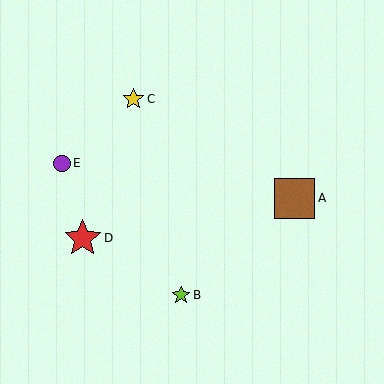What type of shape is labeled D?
Shape D is a red star.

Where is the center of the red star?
The center of the red star is at (83, 238).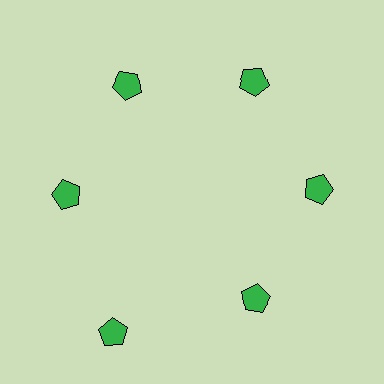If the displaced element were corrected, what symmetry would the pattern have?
It would have 6-fold rotational symmetry — the pattern would map onto itself every 60 degrees.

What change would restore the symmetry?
The symmetry would be restored by moving it inward, back onto the ring so that all 6 pentagons sit at equal angles and equal distance from the center.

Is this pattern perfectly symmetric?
No. The 6 green pentagons are arranged in a ring, but one element near the 7 o'clock position is pushed outward from the center, breaking the 6-fold rotational symmetry.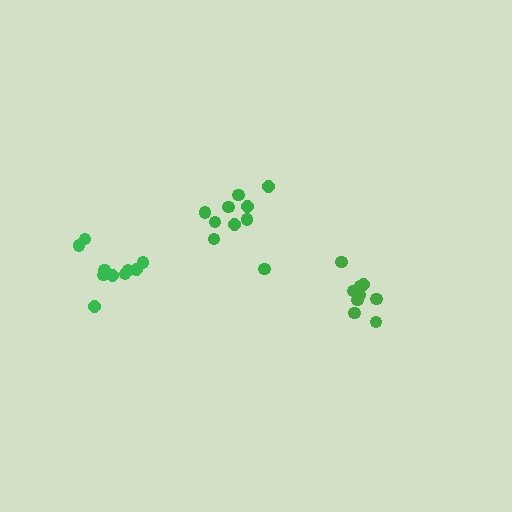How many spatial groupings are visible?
There are 3 spatial groupings.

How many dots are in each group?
Group 1: 10 dots, Group 2: 10 dots, Group 3: 10 dots (30 total).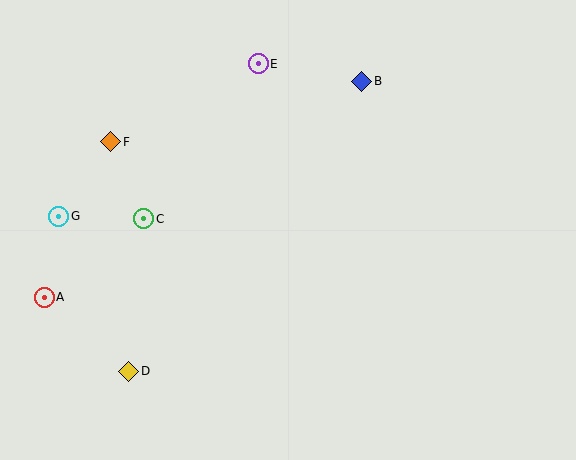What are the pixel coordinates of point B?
Point B is at (362, 81).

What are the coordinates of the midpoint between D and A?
The midpoint between D and A is at (86, 334).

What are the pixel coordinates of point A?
Point A is at (44, 297).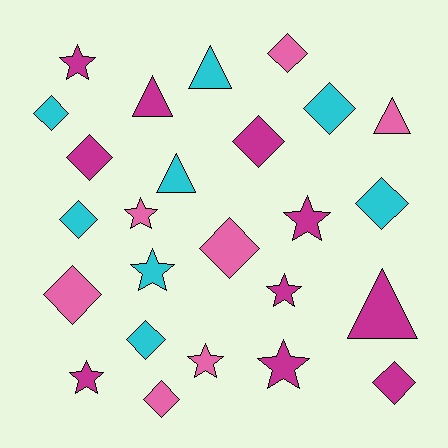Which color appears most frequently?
Magenta, with 10 objects.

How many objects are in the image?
There are 25 objects.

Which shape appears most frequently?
Diamond, with 12 objects.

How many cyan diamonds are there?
There are 5 cyan diamonds.